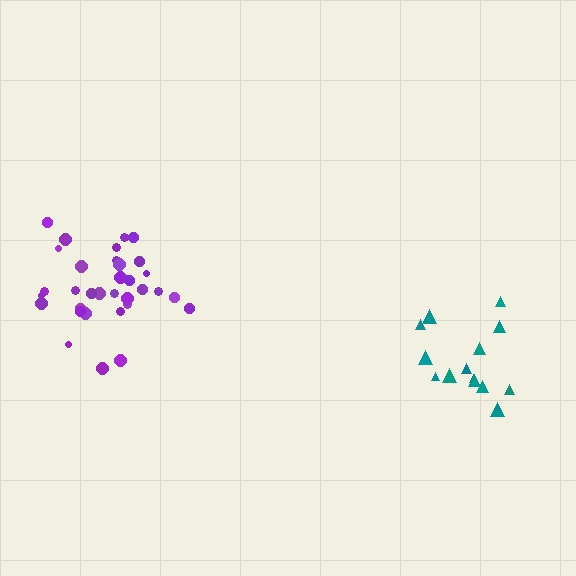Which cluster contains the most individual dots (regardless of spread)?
Purple (33).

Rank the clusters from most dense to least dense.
purple, teal.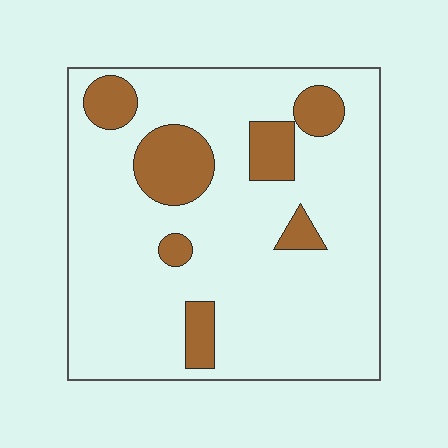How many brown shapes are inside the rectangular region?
7.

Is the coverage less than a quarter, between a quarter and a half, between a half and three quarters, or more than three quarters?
Less than a quarter.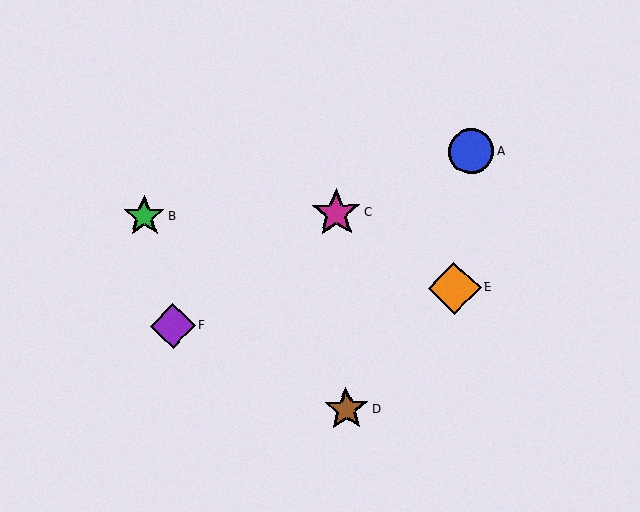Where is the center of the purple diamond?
The center of the purple diamond is at (173, 326).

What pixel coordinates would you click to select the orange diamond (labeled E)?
Click at (455, 288) to select the orange diamond E.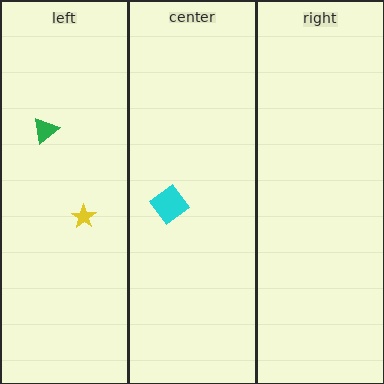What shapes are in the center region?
The cyan diamond.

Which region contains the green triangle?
The left region.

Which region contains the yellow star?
The left region.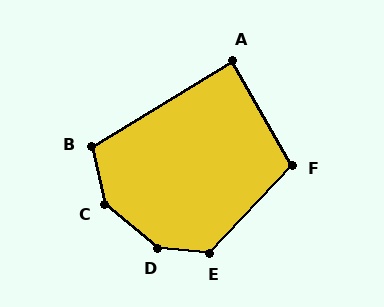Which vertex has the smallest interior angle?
A, at approximately 88 degrees.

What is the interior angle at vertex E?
Approximately 129 degrees (obtuse).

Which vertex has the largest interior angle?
D, at approximately 145 degrees.